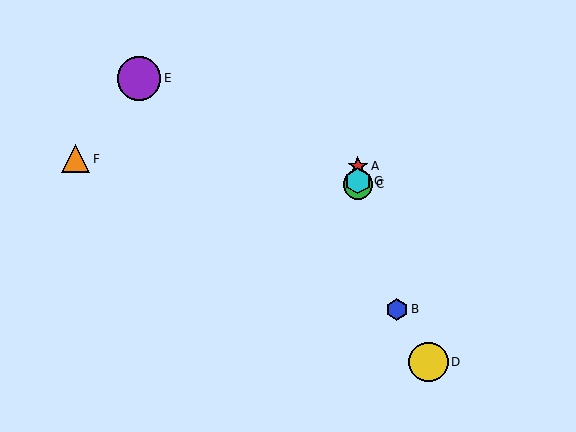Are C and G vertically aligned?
Yes, both are at x≈358.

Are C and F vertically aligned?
No, C is at x≈358 and F is at x≈76.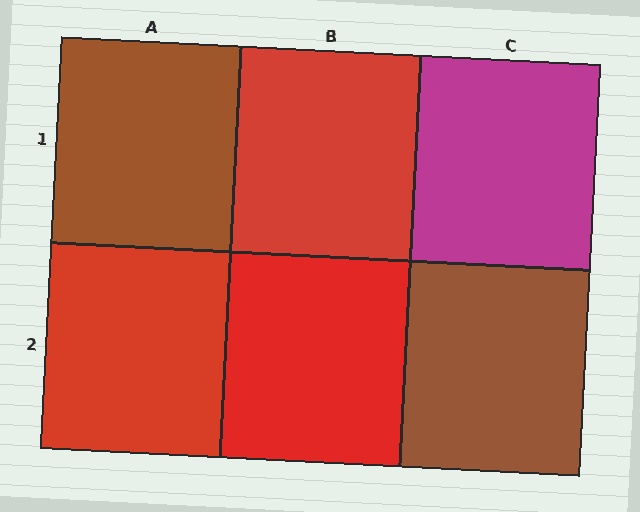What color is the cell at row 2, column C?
Brown.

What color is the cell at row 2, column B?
Red.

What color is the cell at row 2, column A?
Red.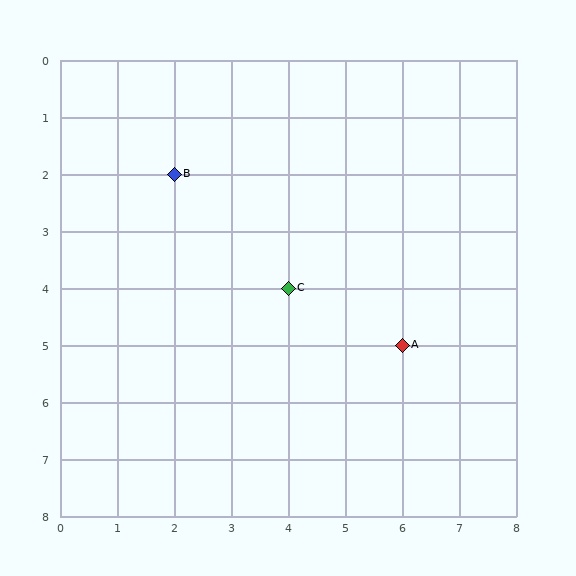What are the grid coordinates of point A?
Point A is at grid coordinates (6, 5).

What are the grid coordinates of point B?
Point B is at grid coordinates (2, 2).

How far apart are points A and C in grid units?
Points A and C are 2 columns and 1 row apart (about 2.2 grid units diagonally).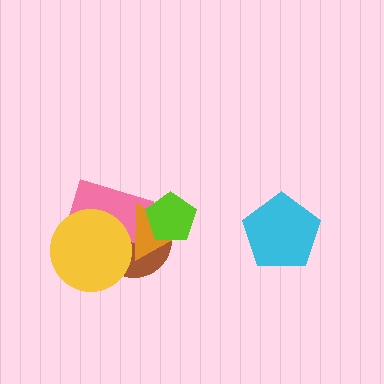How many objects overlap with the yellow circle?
3 objects overlap with the yellow circle.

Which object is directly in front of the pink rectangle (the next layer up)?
The orange triangle is directly in front of the pink rectangle.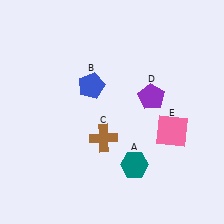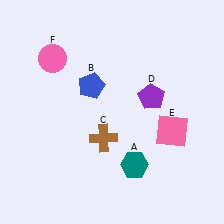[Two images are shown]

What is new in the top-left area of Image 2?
A pink circle (F) was added in the top-left area of Image 2.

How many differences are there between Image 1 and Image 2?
There is 1 difference between the two images.